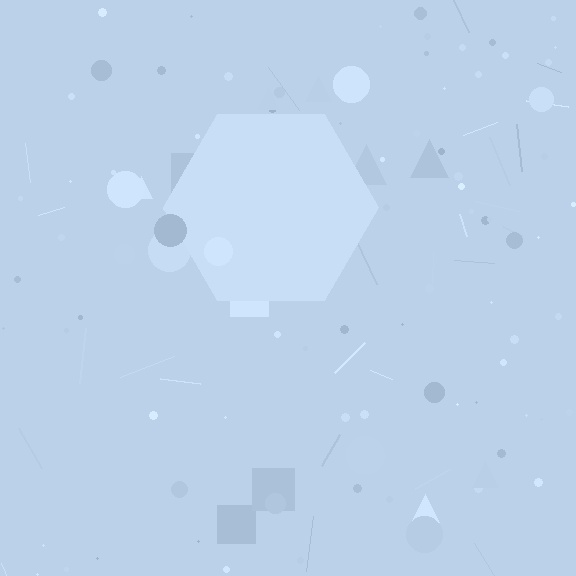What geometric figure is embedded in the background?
A hexagon is embedded in the background.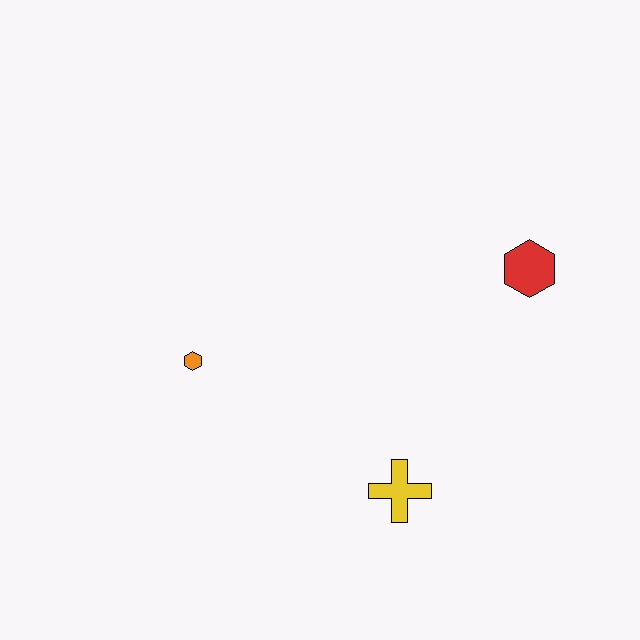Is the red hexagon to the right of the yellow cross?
Yes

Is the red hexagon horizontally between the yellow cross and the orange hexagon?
No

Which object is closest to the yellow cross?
The orange hexagon is closest to the yellow cross.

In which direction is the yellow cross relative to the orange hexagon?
The yellow cross is to the right of the orange hexagon.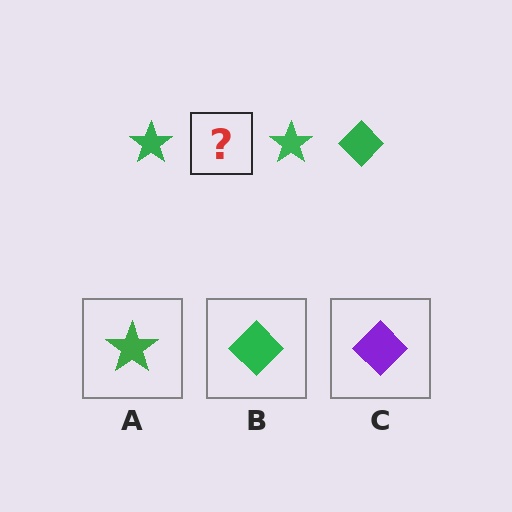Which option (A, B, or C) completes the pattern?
B.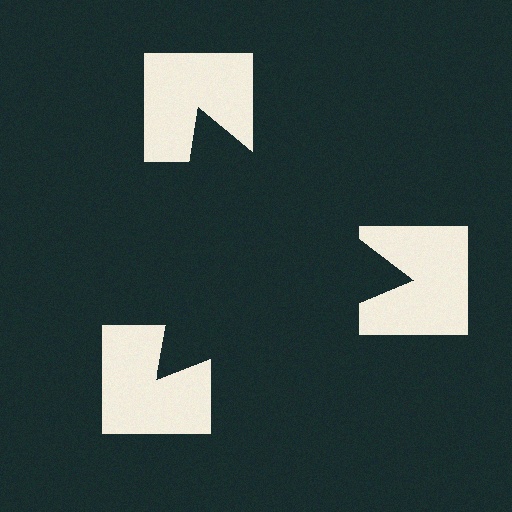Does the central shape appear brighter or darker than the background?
It typically appears slightly darker than the background, even though no actual brightness change is drawn.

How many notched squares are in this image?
There are 3 — one at each vertex of the illusory triangle.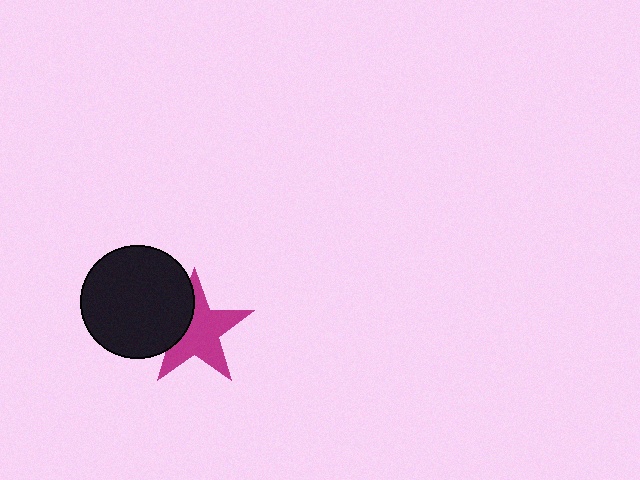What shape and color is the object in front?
The object in front is a black circle.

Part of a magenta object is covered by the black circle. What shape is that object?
It is a star.